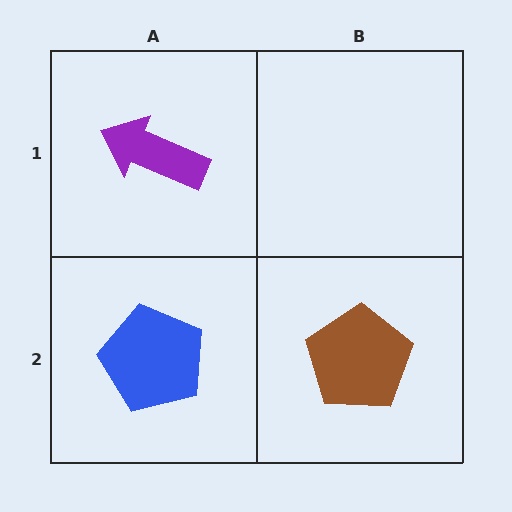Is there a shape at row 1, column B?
No, that cell is empty.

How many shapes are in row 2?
2 shapes.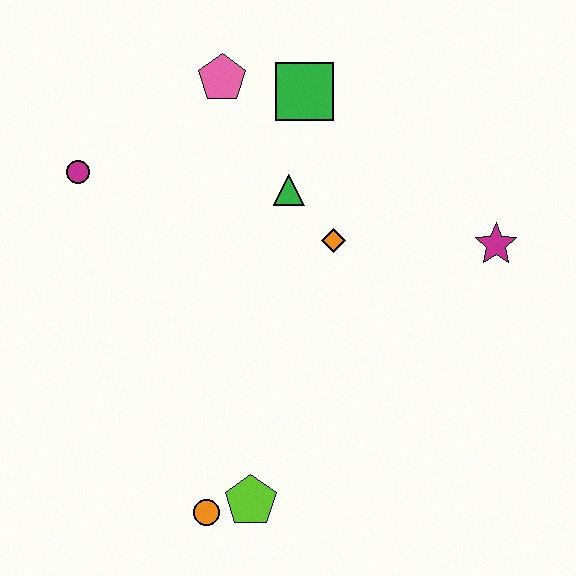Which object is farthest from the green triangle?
The orange circle is farthest from the green triangle.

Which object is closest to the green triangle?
The orange diamond is closest to the green triangle.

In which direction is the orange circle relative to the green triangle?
The orange circle is below the green triangle.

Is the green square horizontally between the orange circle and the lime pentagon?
No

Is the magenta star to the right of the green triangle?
Yes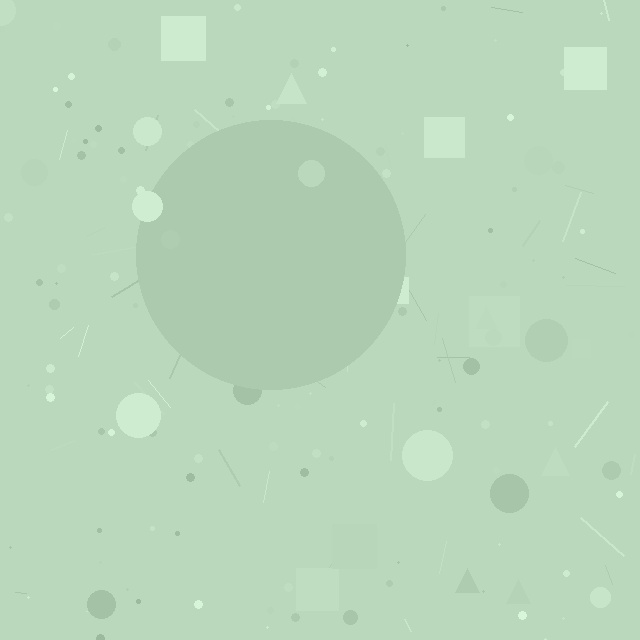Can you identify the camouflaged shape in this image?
The camouflaged shape is a circle.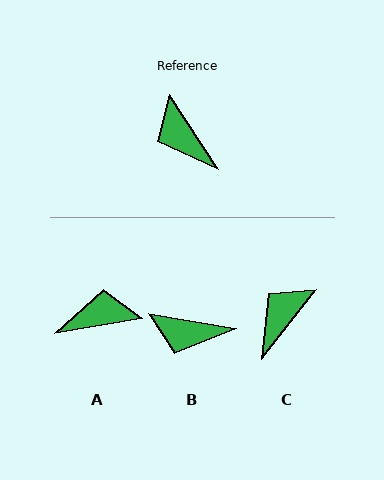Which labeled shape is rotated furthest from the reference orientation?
A, about 113 degrees away.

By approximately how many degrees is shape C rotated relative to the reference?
Approximately 72 degrees clockwise.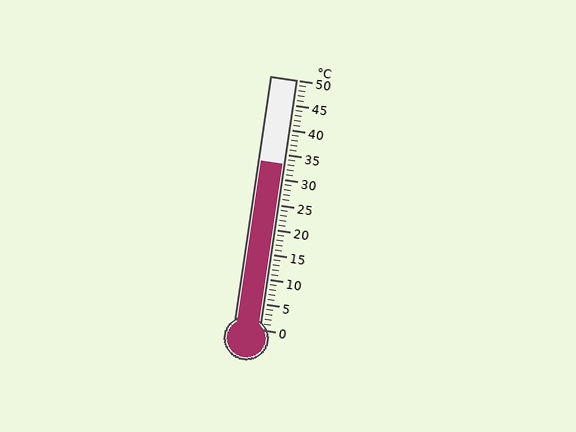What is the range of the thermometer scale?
The thermometer scale ranges from 0°C to 50°C.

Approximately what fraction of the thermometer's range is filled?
The thermometer is filled to approximately 65% of its range.